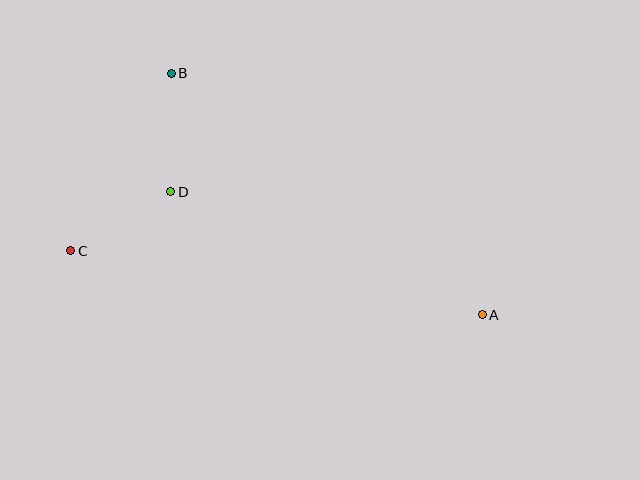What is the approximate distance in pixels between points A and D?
The distance between A and D is approximately 335 pixels.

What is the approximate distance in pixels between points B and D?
The distance between B and D is approximately 118 pixels.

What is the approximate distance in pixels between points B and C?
The distance between B and C is approximately 203 pixels.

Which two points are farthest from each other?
Points A and C are farthest from each other.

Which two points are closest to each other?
Points C and D are closest to each other.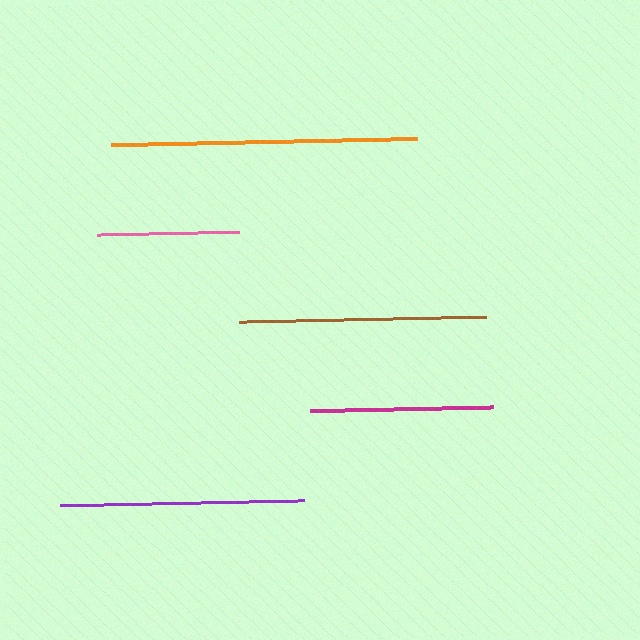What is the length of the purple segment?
The purple segment is approximately 244 pixels long.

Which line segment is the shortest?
The pink line is the shortest at approximately 142 pixels.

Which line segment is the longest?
The orange line is the longest at approximately 305 pixels.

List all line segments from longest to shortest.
From longest to shortest: orange, brown, purple, magenta, pink.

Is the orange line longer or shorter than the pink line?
The orange line is longer than the pink line.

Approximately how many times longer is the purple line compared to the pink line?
The purple line is approximately 1.7 times the length of the pink line.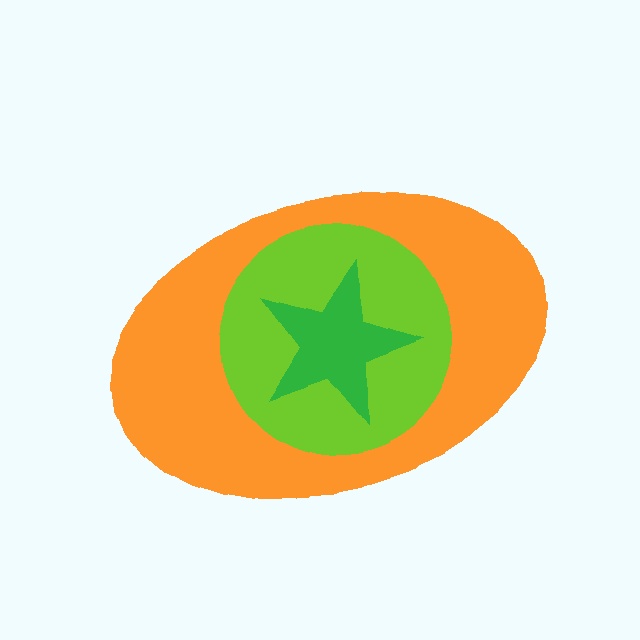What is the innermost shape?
The green star.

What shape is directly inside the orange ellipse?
The lime circle.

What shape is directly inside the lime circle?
The green star.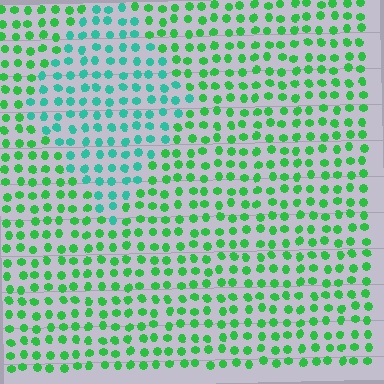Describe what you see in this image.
The image is filled with small green elements in a uniform arrangement. A diamond-shaped region is visible where the elements are tinted to a slightly different hue, forming a subtle color boundary.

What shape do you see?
I see a diamond.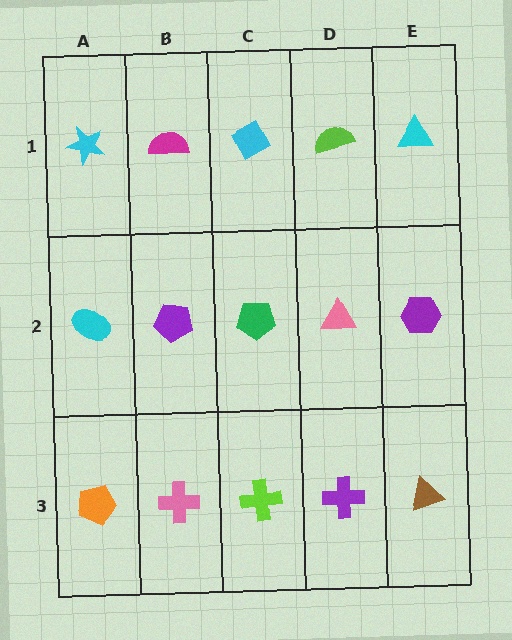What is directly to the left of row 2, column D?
A green pentagon.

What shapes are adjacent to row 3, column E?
A purple hexagon (row 2, column E), a purple cross (row 3, column D).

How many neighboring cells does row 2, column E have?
3.